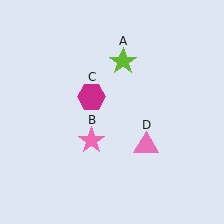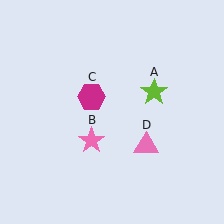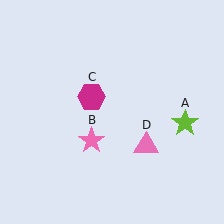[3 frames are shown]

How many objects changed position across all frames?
1 object changed position: lime star (object A).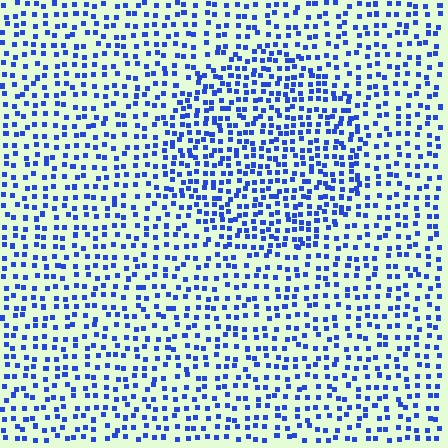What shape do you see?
I see a circle.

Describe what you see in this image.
The image contains small blue elements arranged at two different densities. A circle-shaped region is visible where the elements are more densely packed than the surrounding area.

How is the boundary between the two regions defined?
The boundary is defined by a change in element density (approximately 1.6x ratio). All elements are the same color, size, and shape.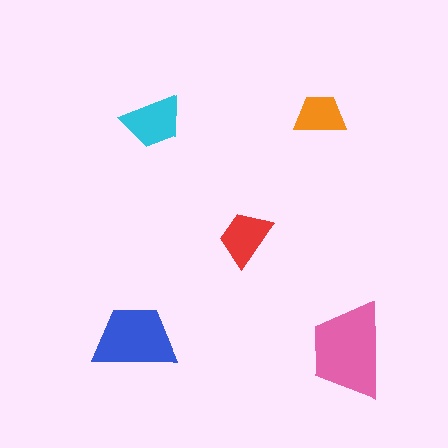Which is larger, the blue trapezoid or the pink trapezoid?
The pink one.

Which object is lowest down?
The pink trapezoid is bottommost.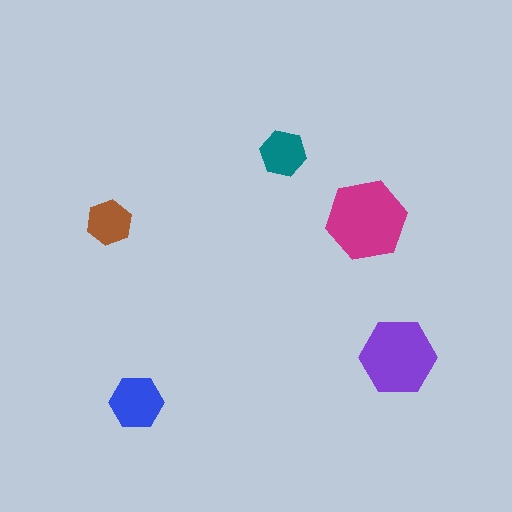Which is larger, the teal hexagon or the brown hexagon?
The teal one.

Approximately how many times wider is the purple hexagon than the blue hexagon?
About 1.5 times wider.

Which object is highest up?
The teal hexagon is topmost.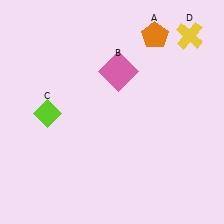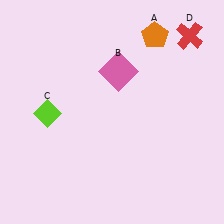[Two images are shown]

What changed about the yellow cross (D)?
In Image 1, D is yellow. In Image 2, it changed to red.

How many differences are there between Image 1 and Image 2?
There is 1 difference between the two images.